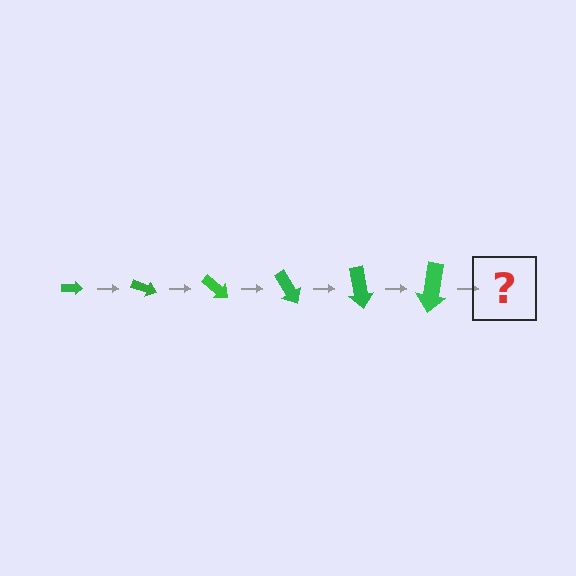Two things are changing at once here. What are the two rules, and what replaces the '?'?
The two rules are that the arrow grows larger each step and it rotates 20 degrees each step. The '?' should be an arrow, larger than the previous one and rotated 120 degrees from the start.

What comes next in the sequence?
The next element should be an arrow, larger than the previous one and rotated 120 degrees from the start.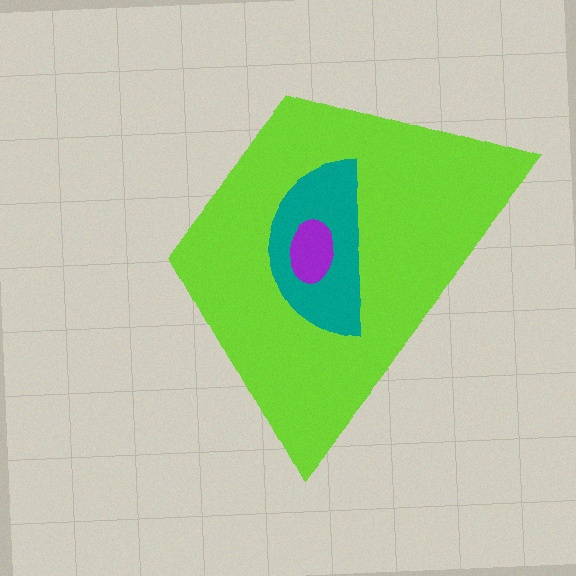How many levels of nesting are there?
3.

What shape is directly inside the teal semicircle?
The purple ellipse.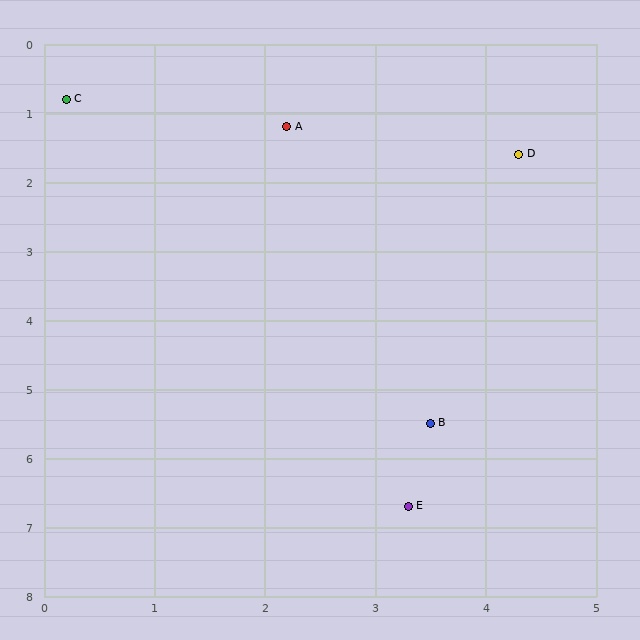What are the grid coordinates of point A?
Point A is at approximately (2.2, 1.2).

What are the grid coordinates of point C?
Point C is at approximately (0.2, 0.8).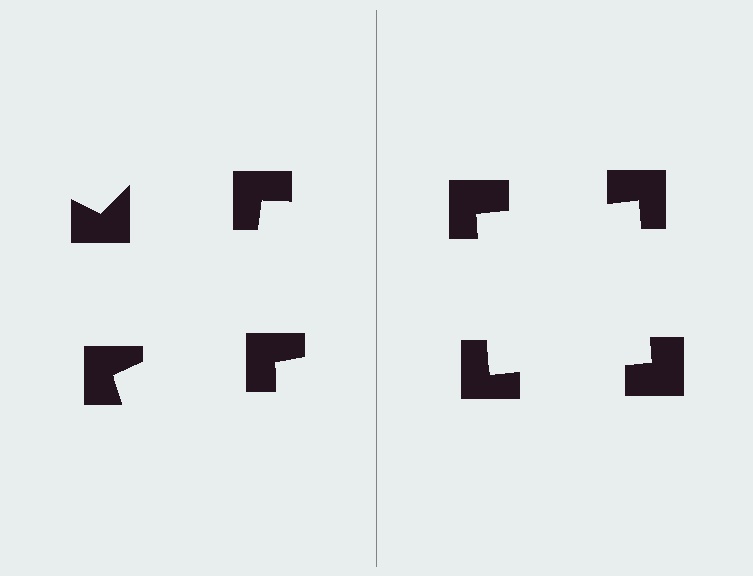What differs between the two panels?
The notched squares are positioned identically on both sides; only the wedge orientations differ. On the right they align to a square; on the left they are misaligned.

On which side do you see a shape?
An illusory square appears on the right side. On the left side the wedge cuts are rotated, so no coherent shape forms.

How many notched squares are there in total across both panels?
8 — 4 on each side.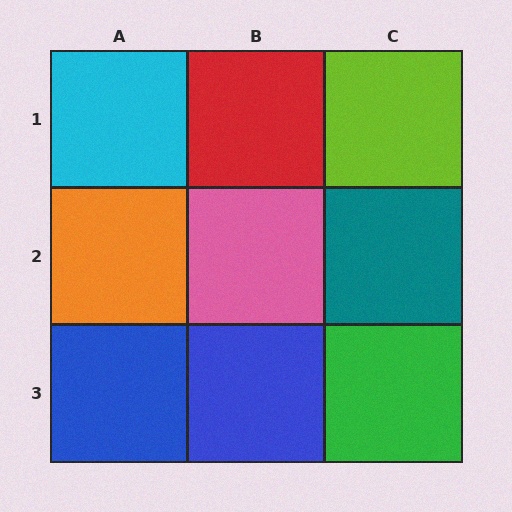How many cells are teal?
1 cell is teal.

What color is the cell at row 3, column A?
Blue.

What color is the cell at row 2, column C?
Teal.